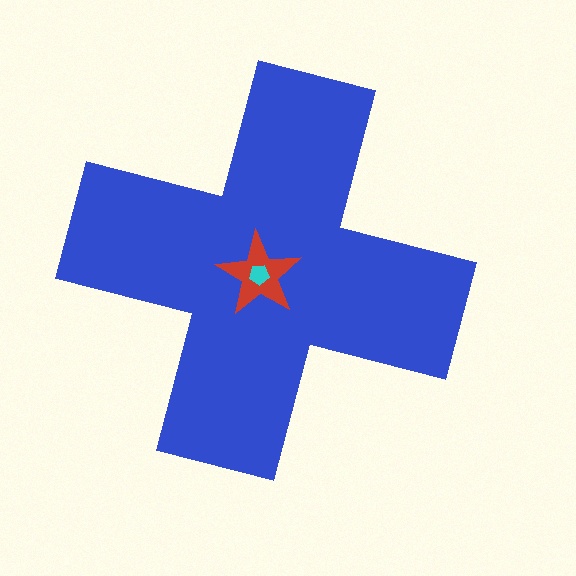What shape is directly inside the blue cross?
The red star.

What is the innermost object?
The cyan pentagon.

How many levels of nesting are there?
3.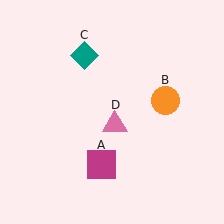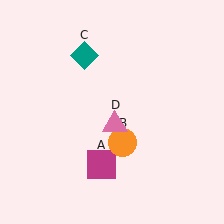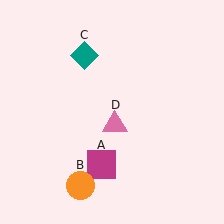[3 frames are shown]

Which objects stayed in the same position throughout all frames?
Magenta square (object A) and teal diamond (object C) and pink triangle (object D) remained stationary.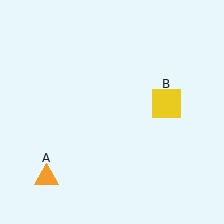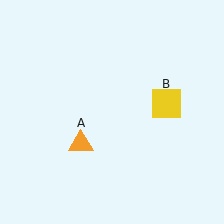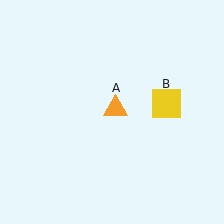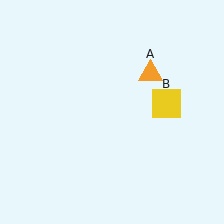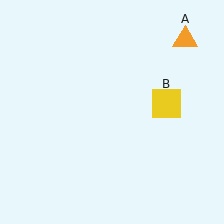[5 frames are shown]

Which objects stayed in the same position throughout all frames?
Yellow square (object B) remained stationary.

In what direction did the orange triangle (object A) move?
The orange triangle (object A) moved up and to the right.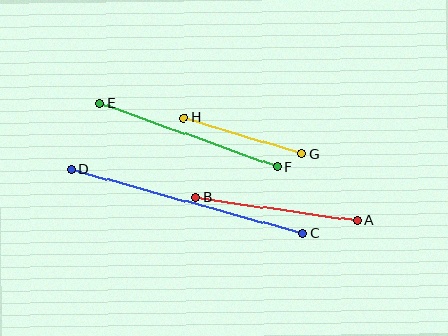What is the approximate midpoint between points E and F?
The midpoint is at approximately (188, 135) pixels.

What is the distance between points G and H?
The distance is approximately 123 pixels.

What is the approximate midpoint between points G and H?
The midpoint is at approximately (243, 136) pixels.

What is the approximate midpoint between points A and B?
The midpoint is at approximately (277, 209) pixels.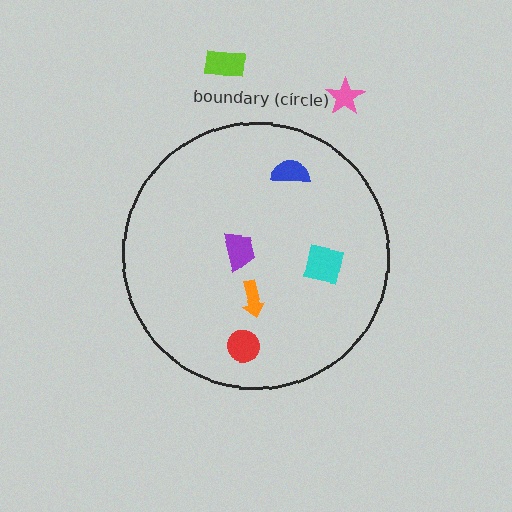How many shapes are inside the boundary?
5 inside, 2 outside.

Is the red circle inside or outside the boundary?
Inside.